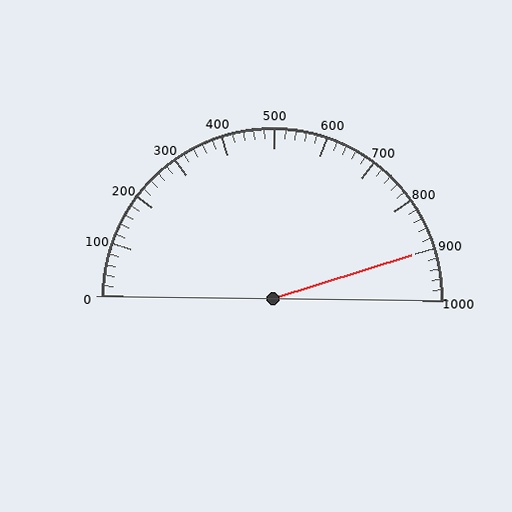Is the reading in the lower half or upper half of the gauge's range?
The reading is in the upper half of the range (0 to 1000).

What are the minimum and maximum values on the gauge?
The gauge ranges from 0 to 1000.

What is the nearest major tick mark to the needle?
The nearest major tick mark is 900.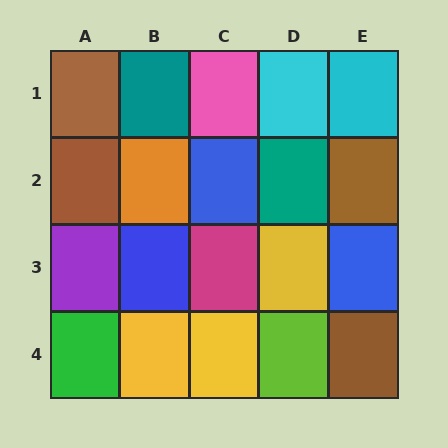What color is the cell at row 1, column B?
Teal.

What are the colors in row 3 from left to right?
Purple, blue, magenta, yellow, blue.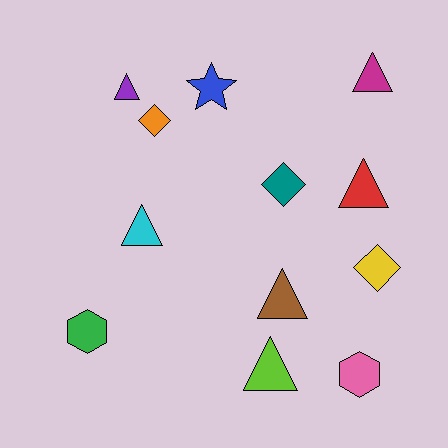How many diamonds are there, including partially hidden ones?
There are 3 diamonds.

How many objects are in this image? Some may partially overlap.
There are 12 objects.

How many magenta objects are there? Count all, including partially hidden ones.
There is 1 magenta object.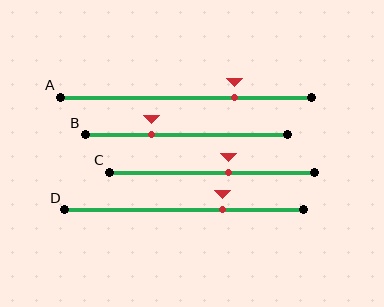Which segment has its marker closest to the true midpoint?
Segment C has its marker closest to the true midpoint.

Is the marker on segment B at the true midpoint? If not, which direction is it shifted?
No, the marker on segment B is shifted to the left by about 17% of the segment length.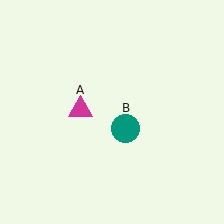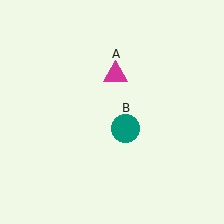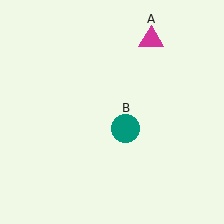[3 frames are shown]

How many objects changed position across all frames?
1 object changed position: magenta triangle (object A).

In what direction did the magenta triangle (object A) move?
The magenta triangle (object A) moved up and to the right.